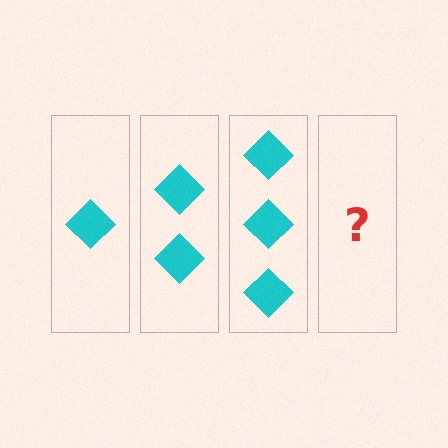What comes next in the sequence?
The next element should be 4 diamonds.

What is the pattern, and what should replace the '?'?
The pattern is that each step adds one more diamond. The '?' should be 4 diamonds.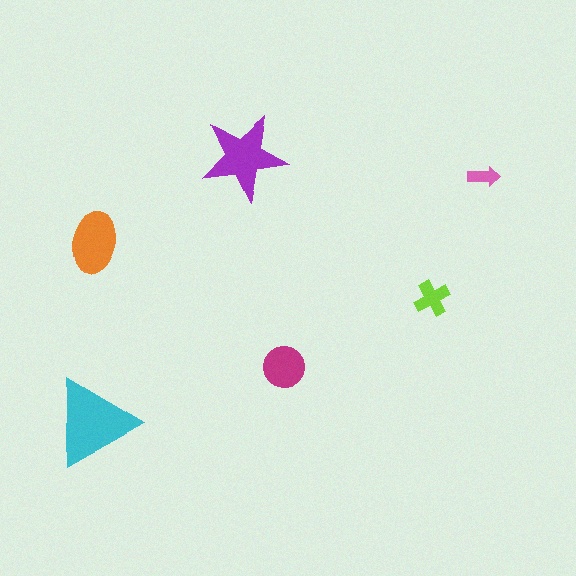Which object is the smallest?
The pink arrow.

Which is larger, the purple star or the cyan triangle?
The cyan triangle.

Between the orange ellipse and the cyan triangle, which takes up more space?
The cyan triangle.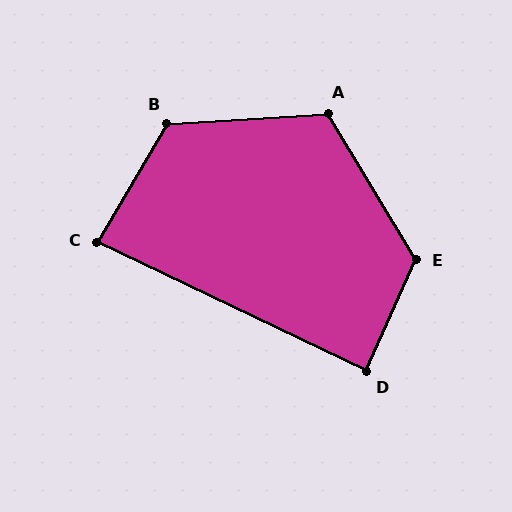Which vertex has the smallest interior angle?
C, at approximately 85 degrees.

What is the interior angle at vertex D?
Approximately 88 degrees (approximately right).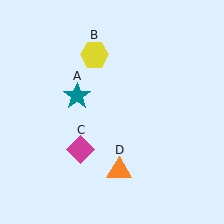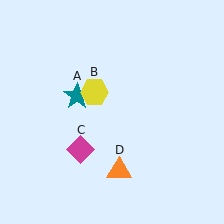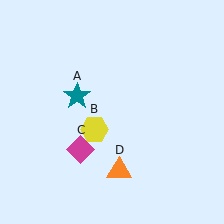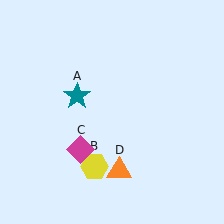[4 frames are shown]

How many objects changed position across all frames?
1 object changed position: yellow hexagon (object B).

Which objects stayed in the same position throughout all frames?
Teal star (object A) and magenta diamond (object C) and orange triangle (object D) remained stationary.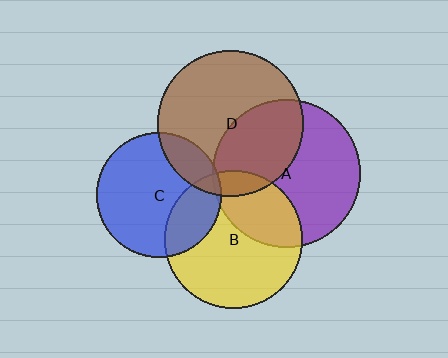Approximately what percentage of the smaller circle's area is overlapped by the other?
Approximately 15%.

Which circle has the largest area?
Circle A (purple).